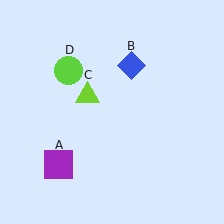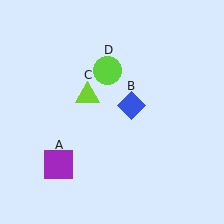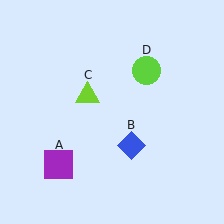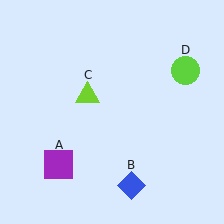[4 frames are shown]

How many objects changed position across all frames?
2 objects changed position: blue diamond (object B), lime circle (object D).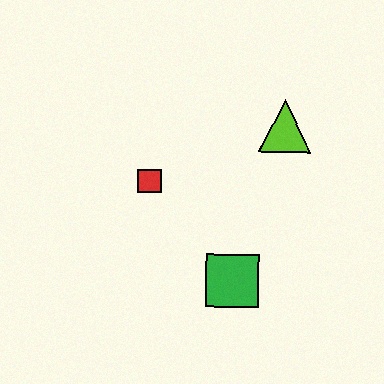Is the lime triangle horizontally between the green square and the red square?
No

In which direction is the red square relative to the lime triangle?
The red square is to the left of the lime triangle.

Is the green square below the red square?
Yes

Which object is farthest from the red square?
The lime triangle is farthest from the red square.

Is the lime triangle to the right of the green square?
Yes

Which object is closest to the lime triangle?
The red square is closest to the lime triangle.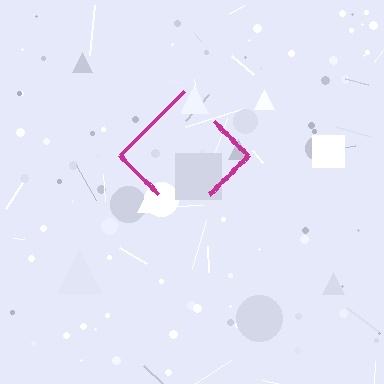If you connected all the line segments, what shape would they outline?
They would outline a diamond.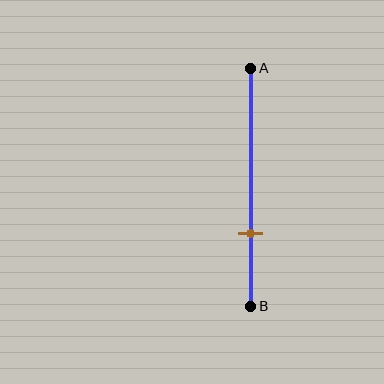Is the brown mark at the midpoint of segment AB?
No, the mark is at about 70% from A, not at the 50% midpoint.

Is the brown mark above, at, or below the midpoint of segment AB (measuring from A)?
The brown mark is below the midpoint of segment AB.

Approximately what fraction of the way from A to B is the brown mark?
The brown mark is approximately 70% of the way from A to B.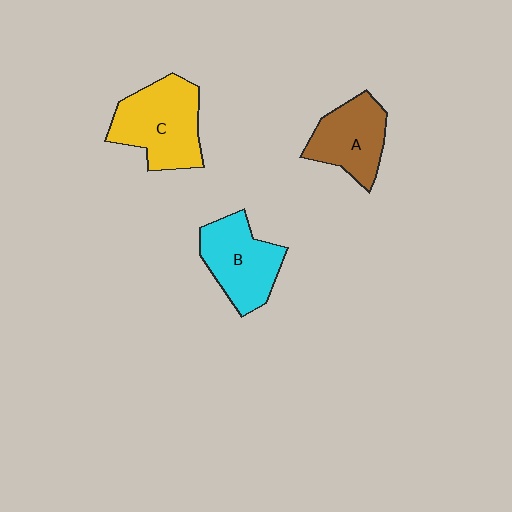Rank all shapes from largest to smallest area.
From largest to smallest: C (yellow), B (cyan), A (brown).